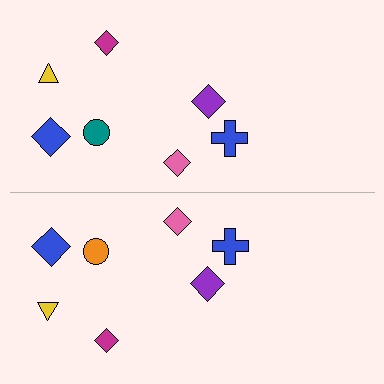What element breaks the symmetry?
The orange circle on the bottom side breaks the symmetry — its mirror counterpart is teal.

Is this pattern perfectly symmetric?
No, the pattern is not perfectly symmetric. The orange circle on the bottom side breaks the symmetry — its mirror counterpart is teal.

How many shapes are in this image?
There are 14 shapes in this image.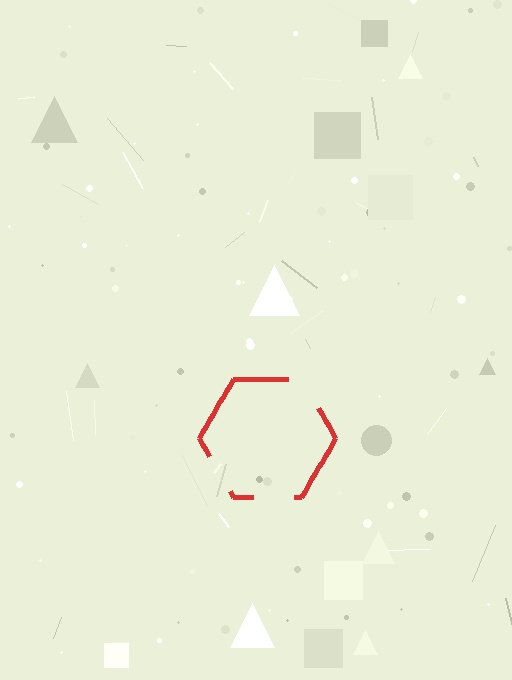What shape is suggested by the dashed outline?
The dashed outline suggests a hexagon.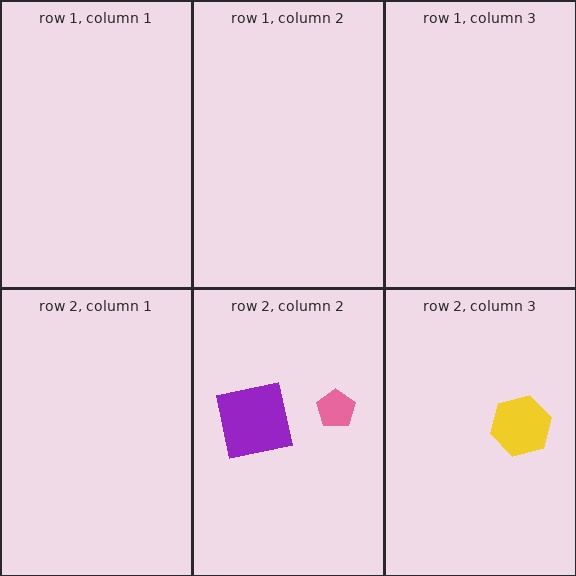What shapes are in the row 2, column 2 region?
The pink pentagon, the purple square.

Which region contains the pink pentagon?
The row 2, column 2 region.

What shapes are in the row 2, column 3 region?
The yellow hexagon.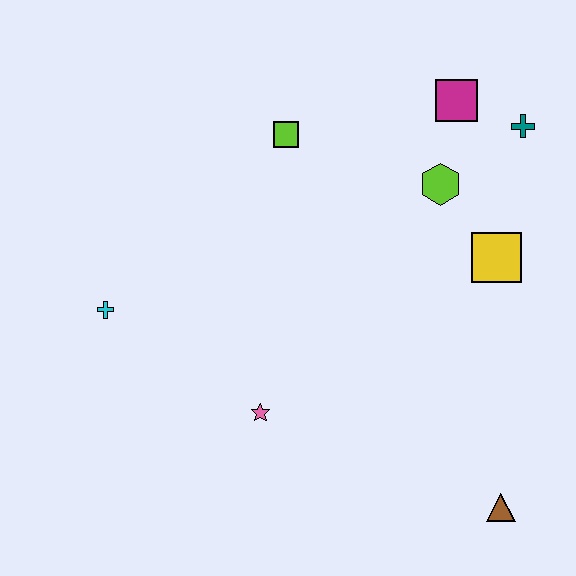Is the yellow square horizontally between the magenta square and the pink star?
No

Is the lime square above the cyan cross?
Yes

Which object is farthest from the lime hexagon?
The cyan cross is farthest from the lime hexagon.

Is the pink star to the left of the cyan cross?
No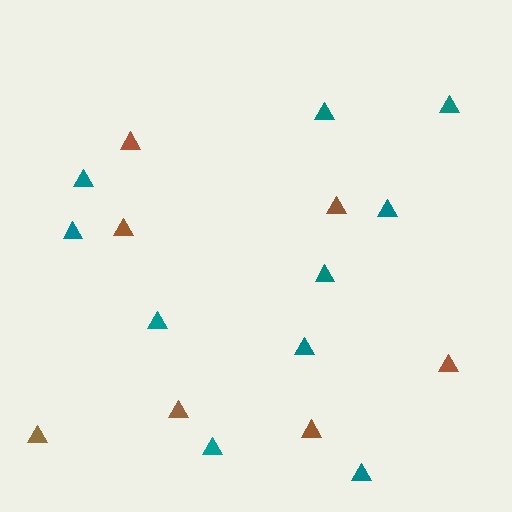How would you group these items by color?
There are 2 groups: one group of teal triangles (10) and one group of brown triangles (7).